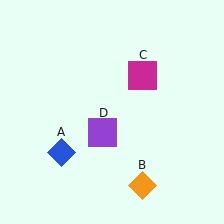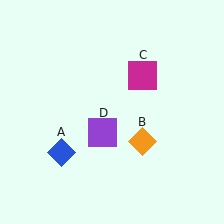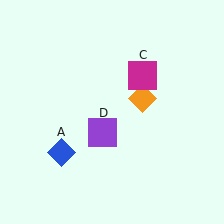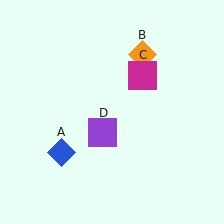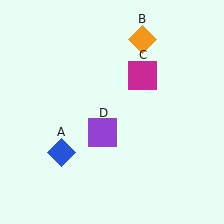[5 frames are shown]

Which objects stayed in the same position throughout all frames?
Blue diamond (object A) and magenta square (object C) and purple square (object D) remained stationary.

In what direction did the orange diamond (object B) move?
The orange diamond (object B) moved up.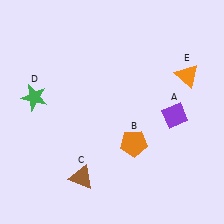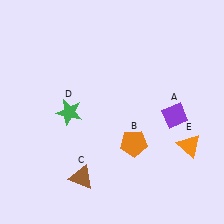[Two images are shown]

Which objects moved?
The objects that moved are: the green star (D), the orange triangle (E).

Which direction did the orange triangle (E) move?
The orange triangle (E) moved down.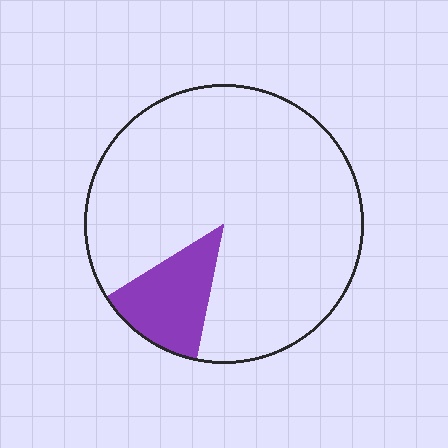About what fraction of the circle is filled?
About one eighth (1/8).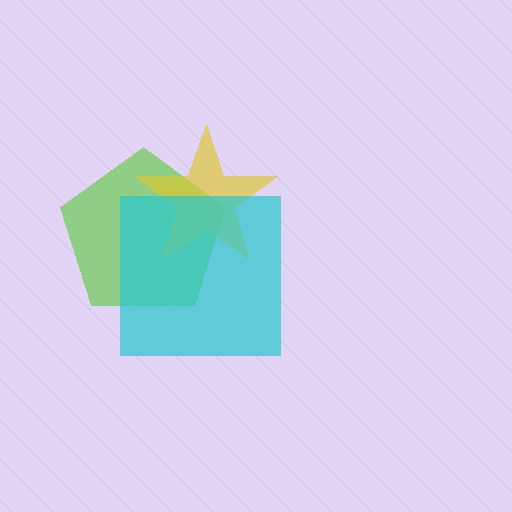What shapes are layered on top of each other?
The layered shapes are: a lime pentagon, a yellow star, a cyan square.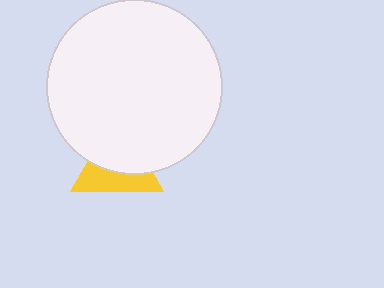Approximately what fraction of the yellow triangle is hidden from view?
Roughly 57% of the yellow triangle is hidden behind the white circle.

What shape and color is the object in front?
The object in front is a white circle.